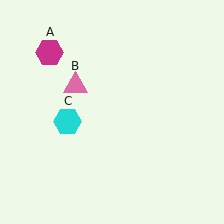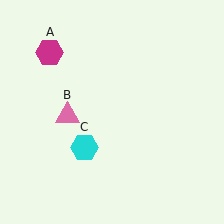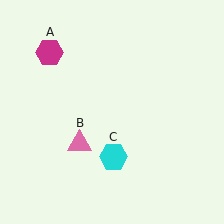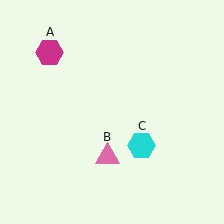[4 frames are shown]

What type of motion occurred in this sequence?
The pink triangle (object B), cyan hexagon (object C) rotated counterclockwise around the center of the scene.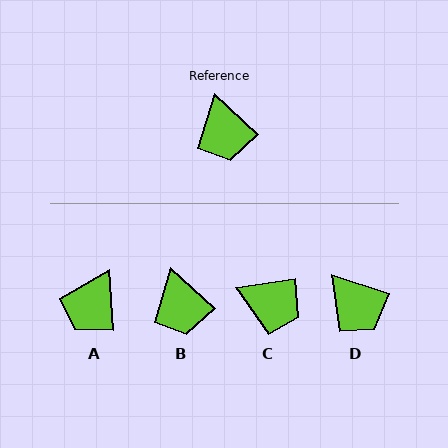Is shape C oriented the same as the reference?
No, it is off by about 52 degrees.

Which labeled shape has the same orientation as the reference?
B.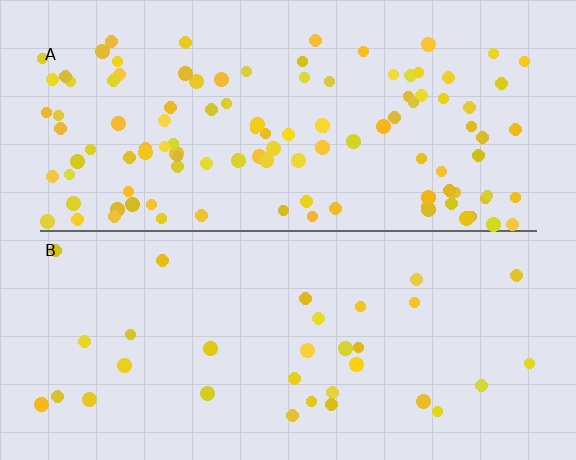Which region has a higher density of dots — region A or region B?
A (the top).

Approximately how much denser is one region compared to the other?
Approximately 3.5× — region A over region B.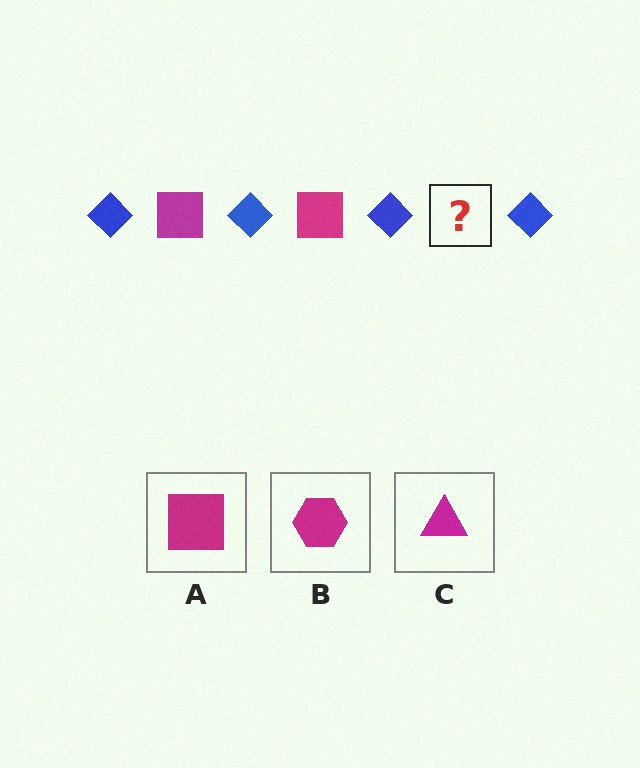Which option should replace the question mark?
Option A.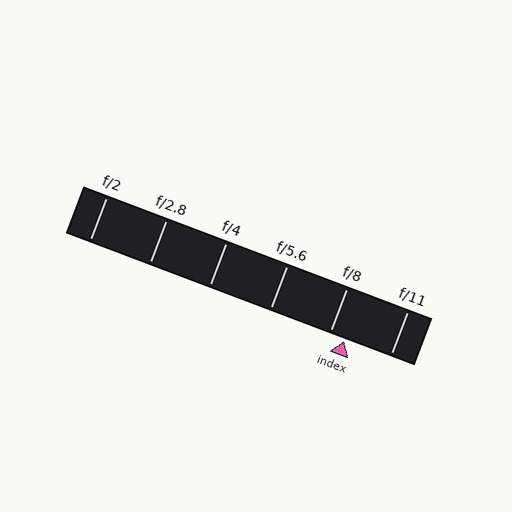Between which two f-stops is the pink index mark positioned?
The index mark is between f/8 and f/11.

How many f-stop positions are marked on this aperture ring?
There are 6 f-stop positions marked.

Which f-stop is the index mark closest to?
The index mark is closest to f/8.